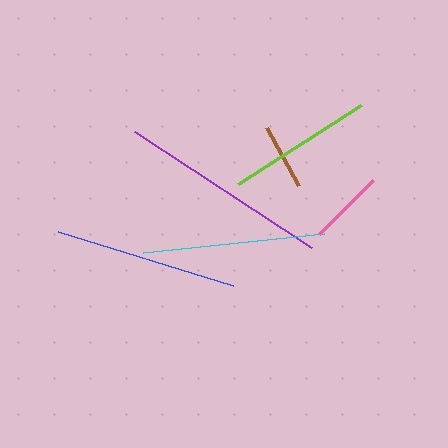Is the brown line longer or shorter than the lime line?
The lime line is longer than the brown line.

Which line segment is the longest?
The purple line is the longest at approximately 211 pixels.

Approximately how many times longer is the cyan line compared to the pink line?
The cyan line is approximately 2.4 times the length of the pink line.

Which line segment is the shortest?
The brown line is the shortest at approximately 67 pixels.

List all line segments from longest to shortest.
From longest to shortest: purple, blue, cyan, lime, pink, brown.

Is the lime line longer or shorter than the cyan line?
The cyan line is longer than the lime line.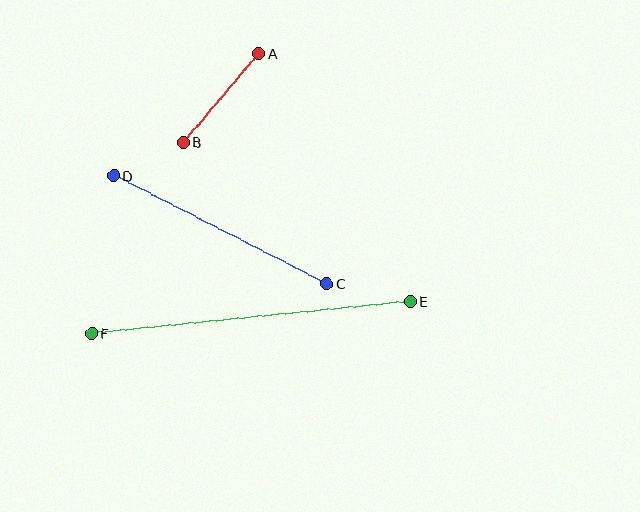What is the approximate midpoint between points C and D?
The midpoint is at approximately (220, 229) pixels.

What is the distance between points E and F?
The distance is approximately 320 pixels.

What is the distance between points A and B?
The distance is approximately 117 pixels.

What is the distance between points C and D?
The distance is approximately 239 pixels.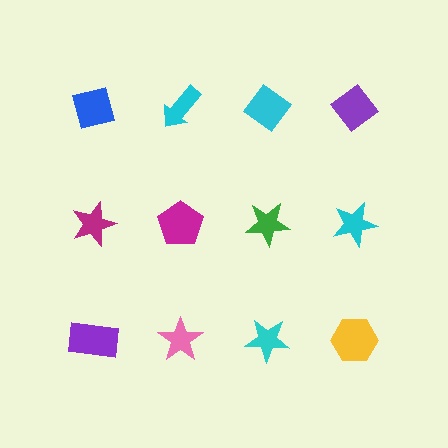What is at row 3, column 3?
A cyan star.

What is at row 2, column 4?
A cyan star.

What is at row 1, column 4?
A purple diamond.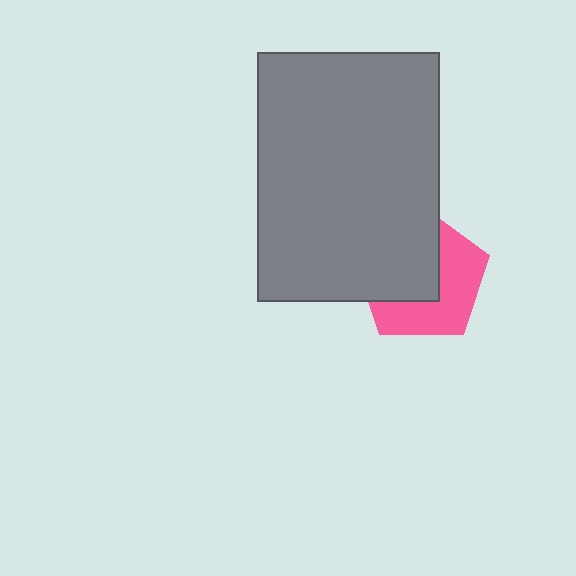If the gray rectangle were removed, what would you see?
You would see the complete pink pentagon.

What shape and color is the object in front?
The object in front is a gray rectangle.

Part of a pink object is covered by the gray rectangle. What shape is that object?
It is a pentagon.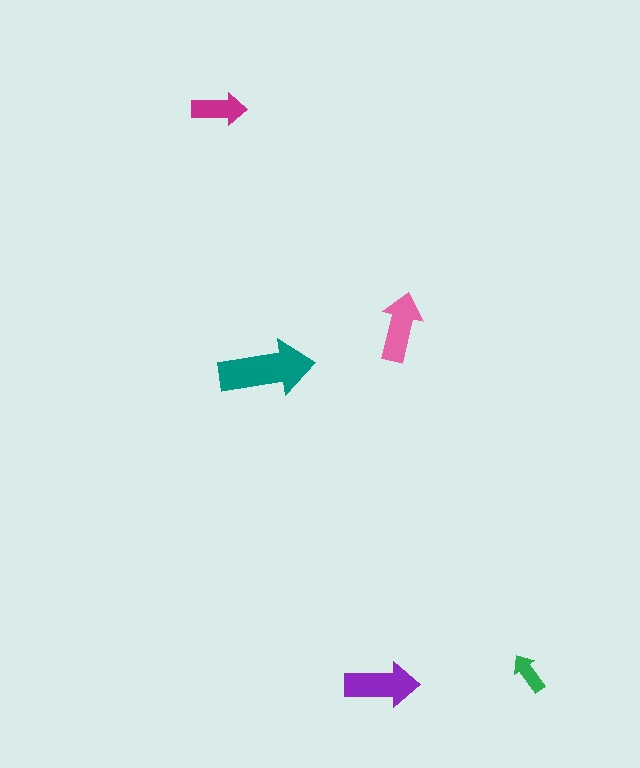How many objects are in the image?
There are 5 objects in the image.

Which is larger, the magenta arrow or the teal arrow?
The teal one.